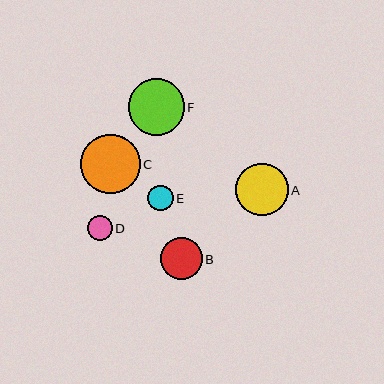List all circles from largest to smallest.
From largest to smallest: C, F, A, B, E, D.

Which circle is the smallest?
Circle D is the smallest with a size of approximately 25 pixels.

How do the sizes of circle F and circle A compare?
Circle F and circle A are approximately the same size.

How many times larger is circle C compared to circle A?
Circle C is approximately 1.1 times the size of circle A.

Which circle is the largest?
Circle C is the largest with a size of approximately 59 pixels.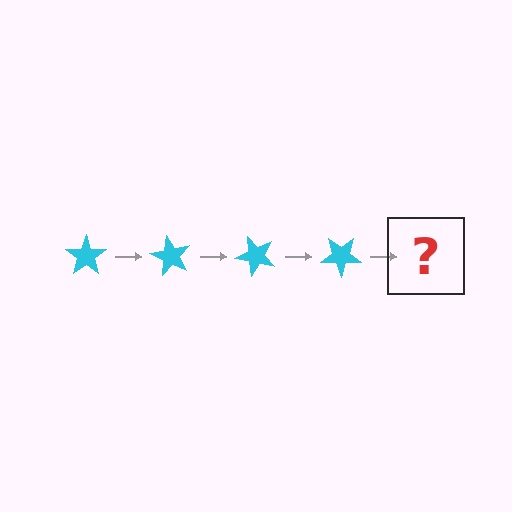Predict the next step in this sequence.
The next step is a cyan star rotated 240 degrees.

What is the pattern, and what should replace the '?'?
The pattern is that the star rotates 60 degrees each step. The '?' should be a cyan star rotated 240 degrees.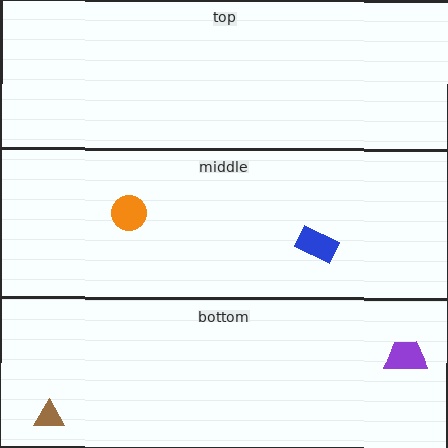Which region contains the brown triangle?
The bottom region.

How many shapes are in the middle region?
2.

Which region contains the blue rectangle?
The middle region.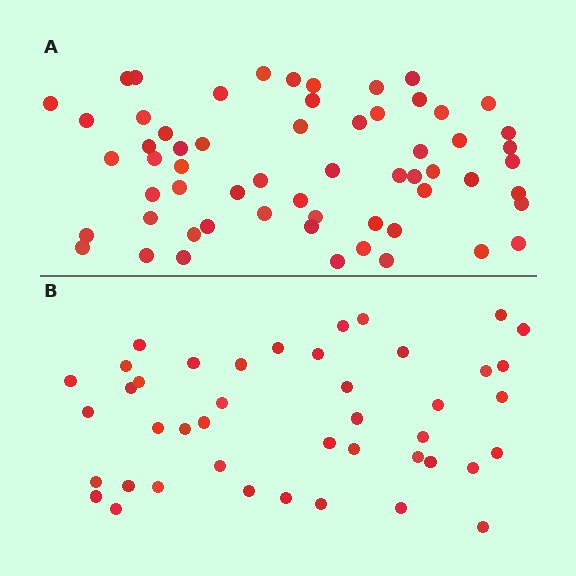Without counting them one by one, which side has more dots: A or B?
Region A (the top region) has more dots.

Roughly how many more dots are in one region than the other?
Region A has approximately 15 more dots than region B.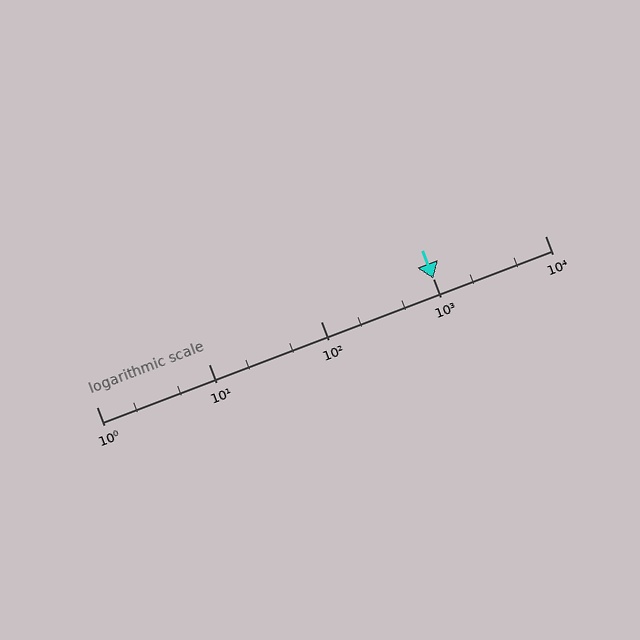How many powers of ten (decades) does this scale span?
The scale spans 4 decades, from 1 to 10000.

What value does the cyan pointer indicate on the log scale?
The pointer indicates approximately 1000.